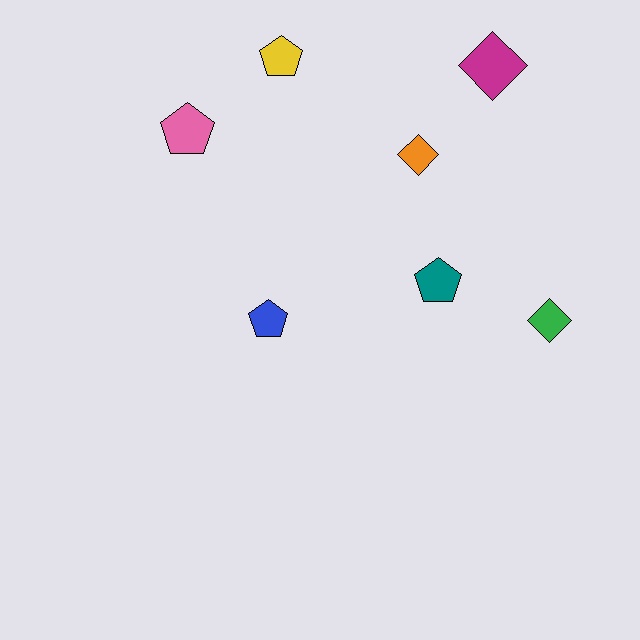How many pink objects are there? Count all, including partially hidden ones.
There is 1 pink object.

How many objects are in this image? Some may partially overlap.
There are 7 objects.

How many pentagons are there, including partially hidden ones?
There are 4 pentagons.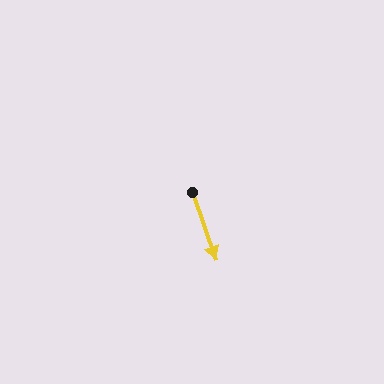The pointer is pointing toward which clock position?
Roughly 5 o'clock.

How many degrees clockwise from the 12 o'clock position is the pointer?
Approximately 161 degrees.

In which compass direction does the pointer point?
South.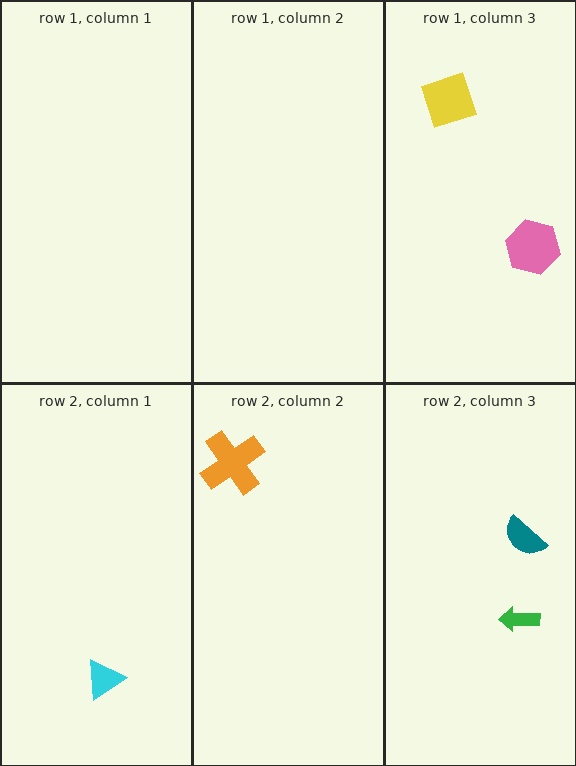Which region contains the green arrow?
The row 2, column 3 region.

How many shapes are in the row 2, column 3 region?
2.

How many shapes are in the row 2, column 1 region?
1.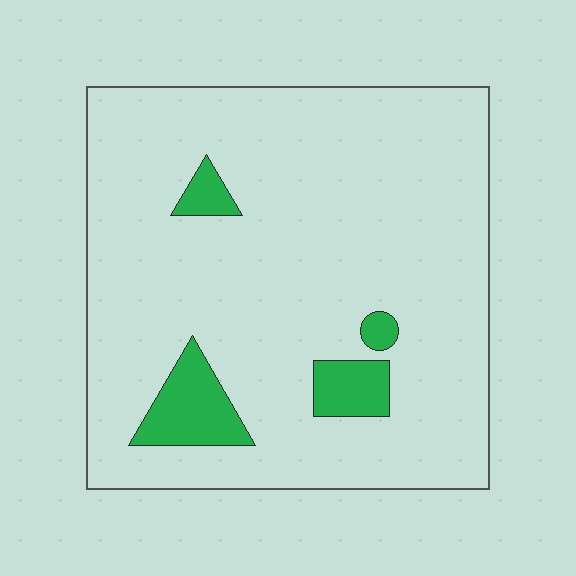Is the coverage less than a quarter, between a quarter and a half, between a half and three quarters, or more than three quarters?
Less than a quarter.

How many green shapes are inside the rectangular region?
4.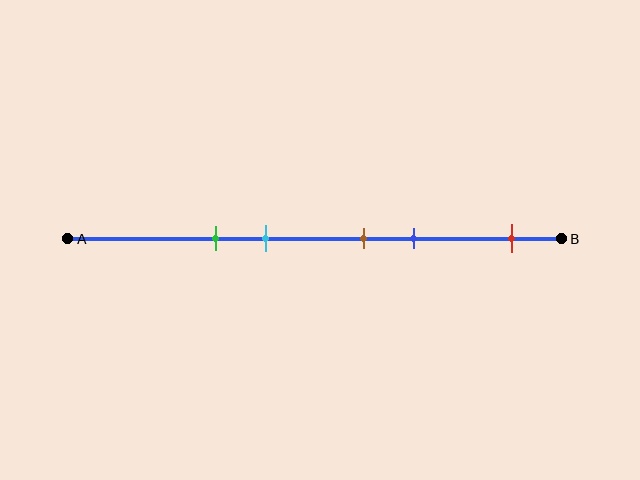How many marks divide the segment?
There are 5 marks dividing the segment.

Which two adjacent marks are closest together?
The brown and blue marks are the closest adjacent pair.